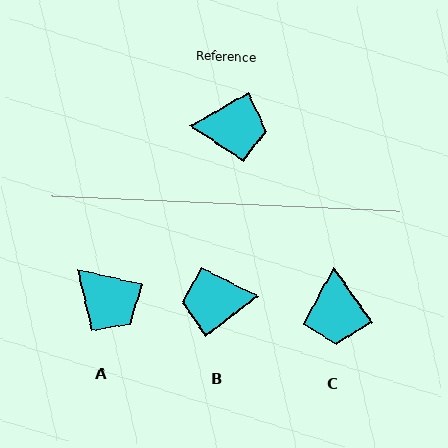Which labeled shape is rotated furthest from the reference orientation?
B, about 173 degrees away.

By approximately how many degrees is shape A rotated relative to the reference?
Approximately 43 degrees clockwise.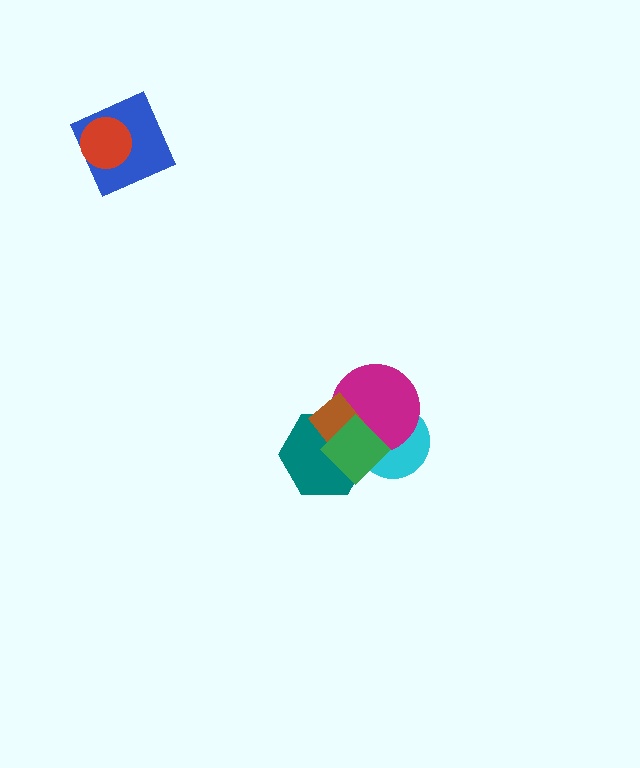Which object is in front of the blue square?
The red circle is in front of the blue square.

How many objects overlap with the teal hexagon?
4 objects overlap with the teal hexagon.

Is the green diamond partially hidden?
No, no other shape covers it.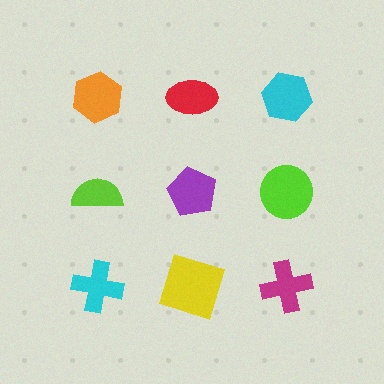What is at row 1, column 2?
A red ellipse.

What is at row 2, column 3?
A lime circle.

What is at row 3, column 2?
A yellow square.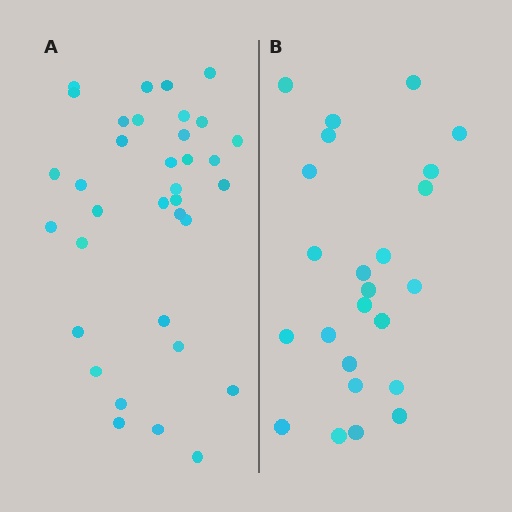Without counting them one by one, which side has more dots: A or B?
Region A (the left region) has more dots.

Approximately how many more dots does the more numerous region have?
Region A has roughly 12 or so more dots than region B.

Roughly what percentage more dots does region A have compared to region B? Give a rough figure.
About 45% more.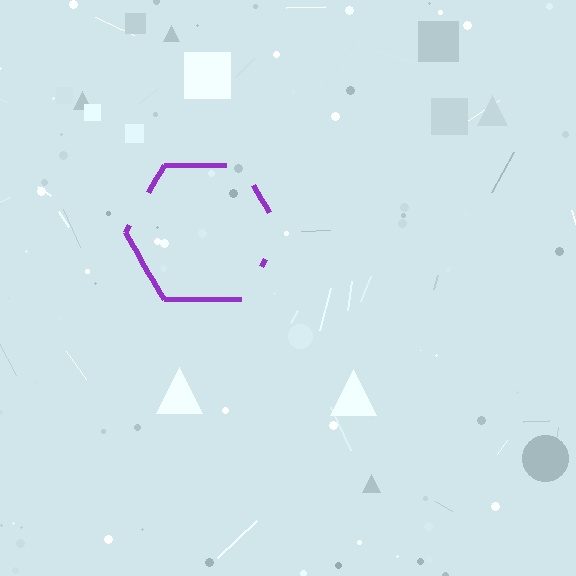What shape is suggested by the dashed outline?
The dashed outline suggests a hexagon.